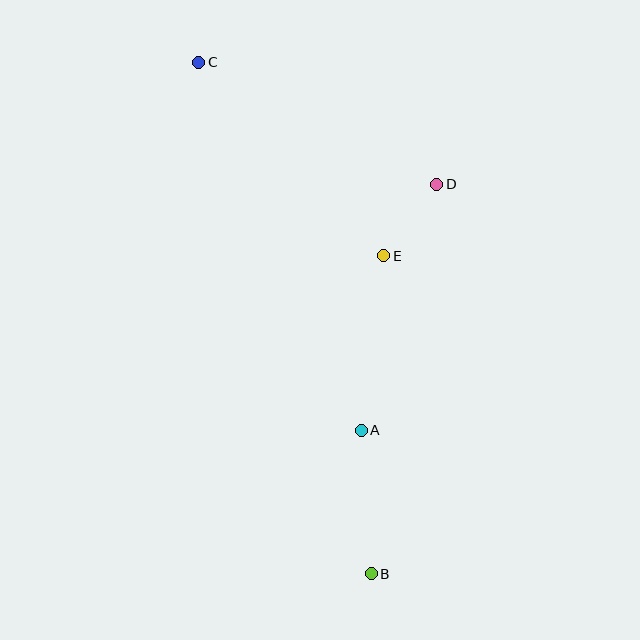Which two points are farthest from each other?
Points B and C are farthest from each other.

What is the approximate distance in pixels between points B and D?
The distance between B and D is approximately 395 pixels.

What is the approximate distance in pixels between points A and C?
The distance between A and C is approximately 402 pixels.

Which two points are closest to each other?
Points D and E are closest to each other.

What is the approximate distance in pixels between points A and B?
The distance between A and B is approximately 144 pixels.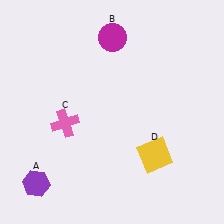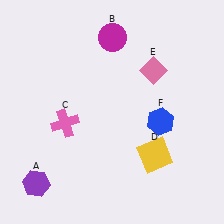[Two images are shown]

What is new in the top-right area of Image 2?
A pink diamond (E) was added in the top-right area of Image 2.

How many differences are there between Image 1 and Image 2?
There are 2 differences between the two images.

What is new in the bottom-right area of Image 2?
A blue hexagon (F) was added in the bottom-right area of Image 2.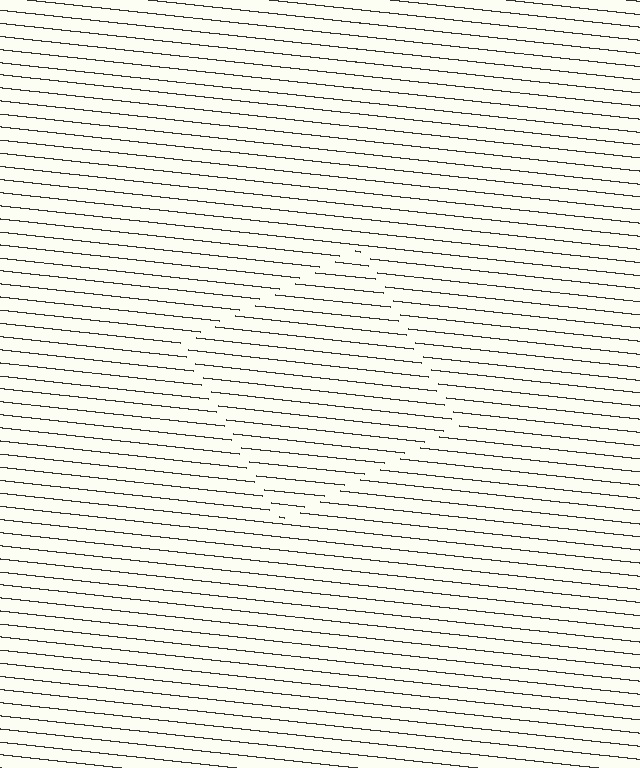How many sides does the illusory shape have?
4 sides — the line-ends trace a square.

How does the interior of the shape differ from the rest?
The interior of the shape contains the same grating, shifted by half a period — the contour is defined by the phase discontinuity where line-ends from the inner and outer gratings abut.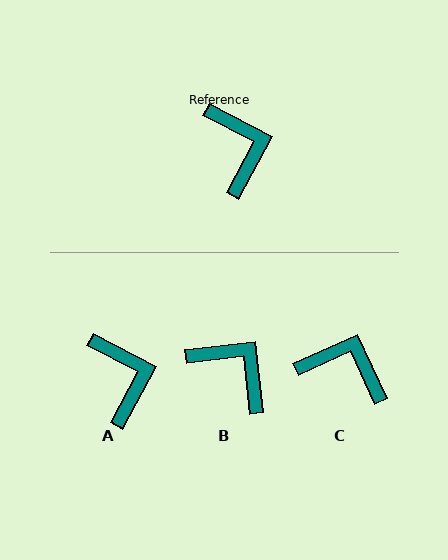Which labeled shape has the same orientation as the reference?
A.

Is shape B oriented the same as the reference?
No, it is off by about 34 degrees.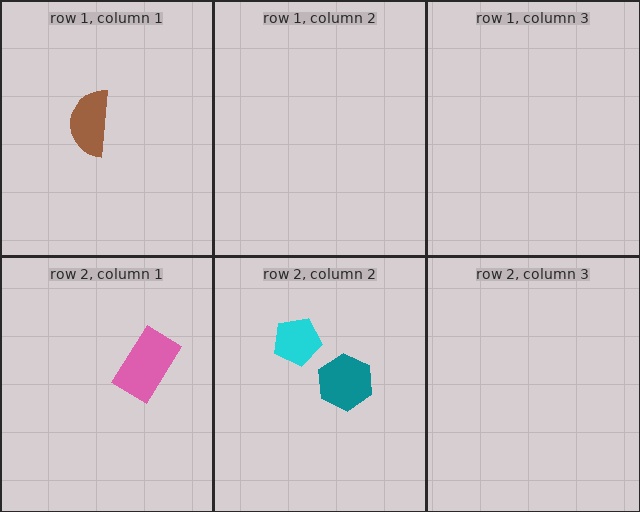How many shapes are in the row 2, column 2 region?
2.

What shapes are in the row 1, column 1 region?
The brown semicircle.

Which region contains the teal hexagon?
The row 2, column 2 region.